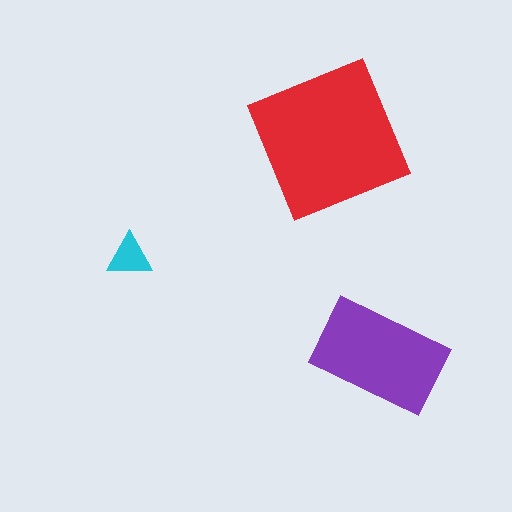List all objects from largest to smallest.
The red square, the purple rectangle, the cyan triangle.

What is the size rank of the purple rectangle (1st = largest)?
2nd.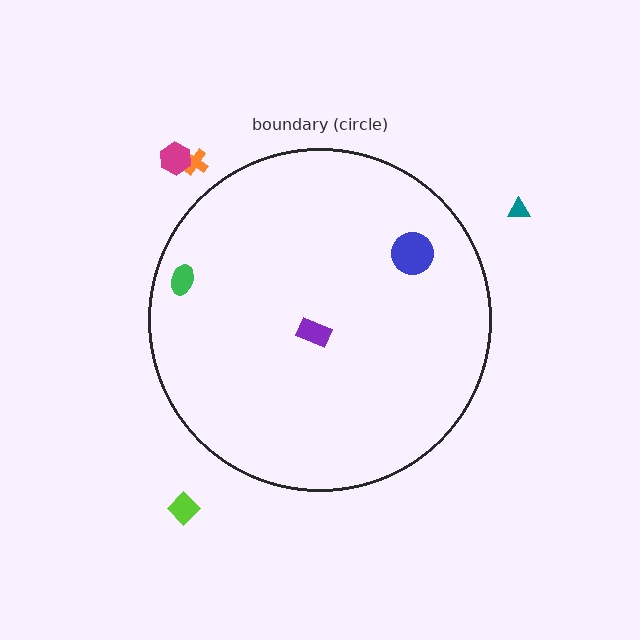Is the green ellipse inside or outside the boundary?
Inside.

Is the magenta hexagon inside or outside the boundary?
Outside.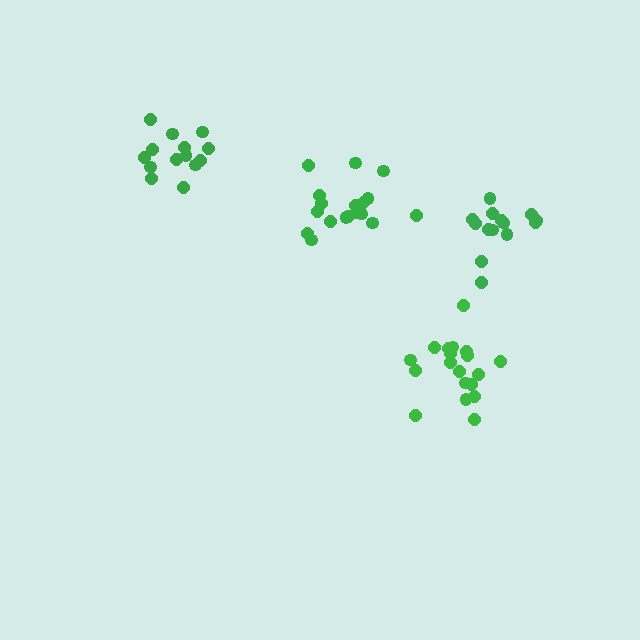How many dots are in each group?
Group 1: 19 dots, Group 2: 14 dots, Group 3: 18 dots, Group 4: 14 dots (65 total).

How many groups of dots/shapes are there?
There are 4 groups.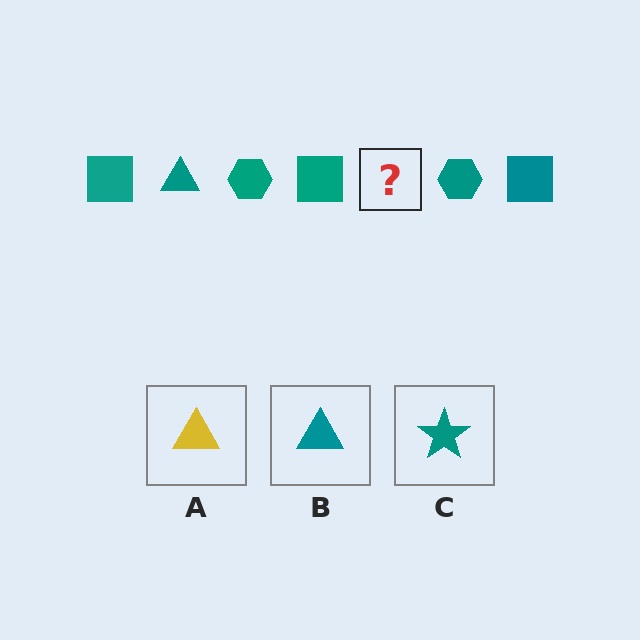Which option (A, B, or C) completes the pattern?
B.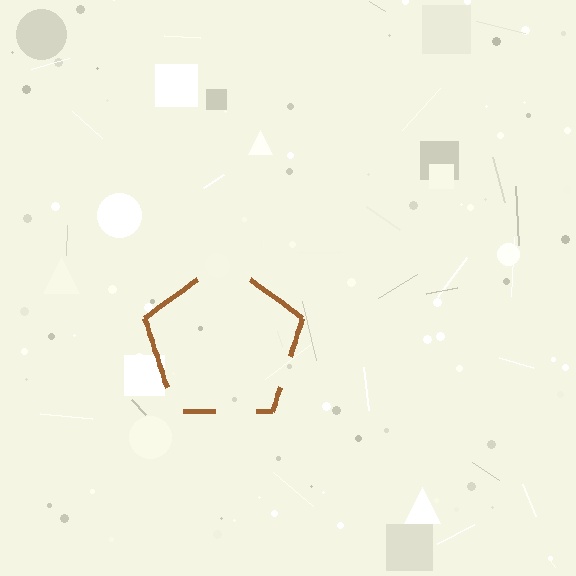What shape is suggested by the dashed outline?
The dashed outline suggests a pentagon.